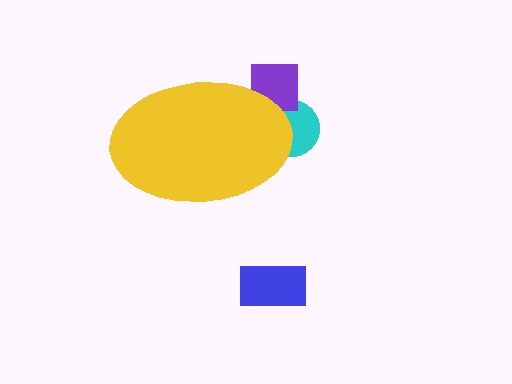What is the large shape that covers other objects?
A yellow ellipse.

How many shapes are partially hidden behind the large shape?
2 shapes are partially hidden.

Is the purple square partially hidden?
Yes, the purple square is partially hidden behind the yellow ellipse.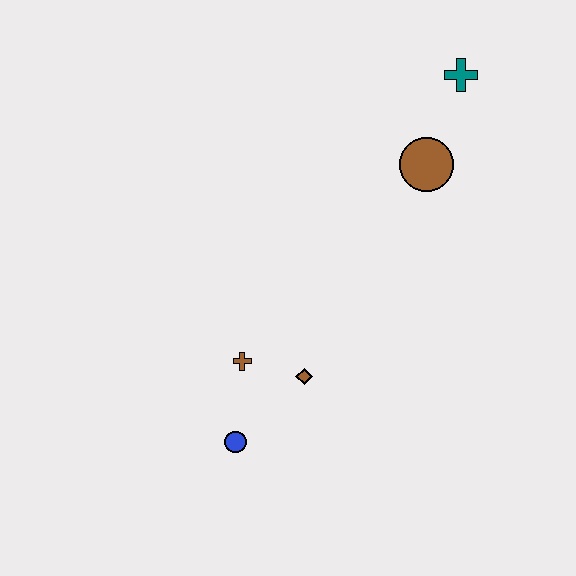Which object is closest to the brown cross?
The brown diamond is closest to the brown cross.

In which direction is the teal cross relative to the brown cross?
The teal cross is above the brown cross.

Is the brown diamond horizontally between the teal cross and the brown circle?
No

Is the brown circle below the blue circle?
No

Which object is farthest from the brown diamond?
The teal cross is farthest from the brown diamond.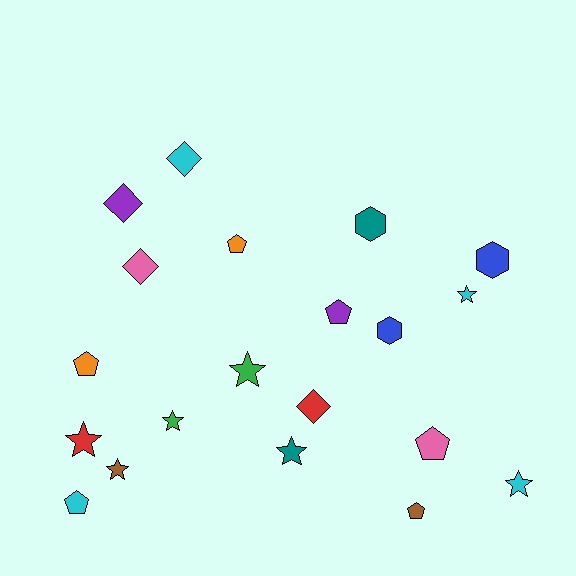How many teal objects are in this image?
There are 2 teal objects.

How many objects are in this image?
There are 20 objects.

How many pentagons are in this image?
There are 6 pentagons.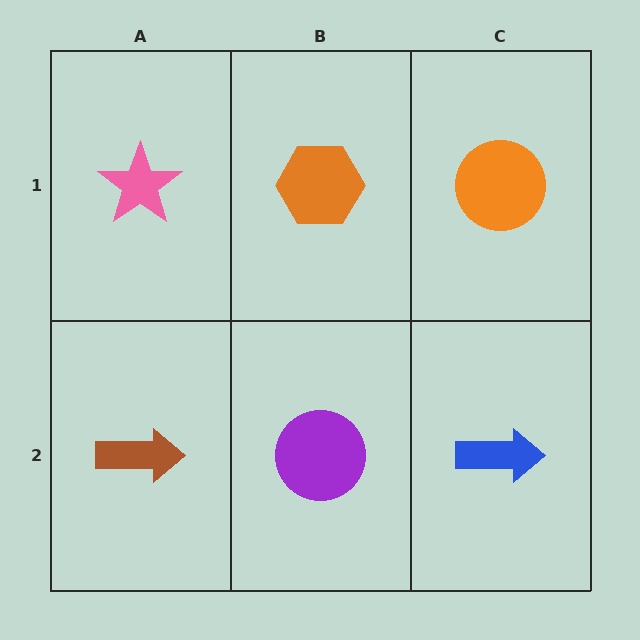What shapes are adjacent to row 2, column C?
An orange circle (row 1, column C), a purple circle (row 2, column B).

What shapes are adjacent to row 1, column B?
A purple circle (row 2, column B), a pink star (row 1, column A), an orange circle (row 1, column C).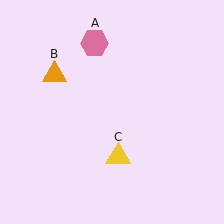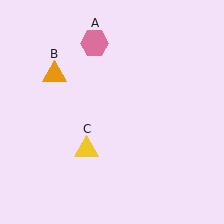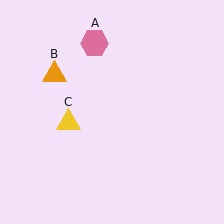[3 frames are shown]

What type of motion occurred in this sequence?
The yellow triangle (object C) rotated clockwise around the center of the scene.